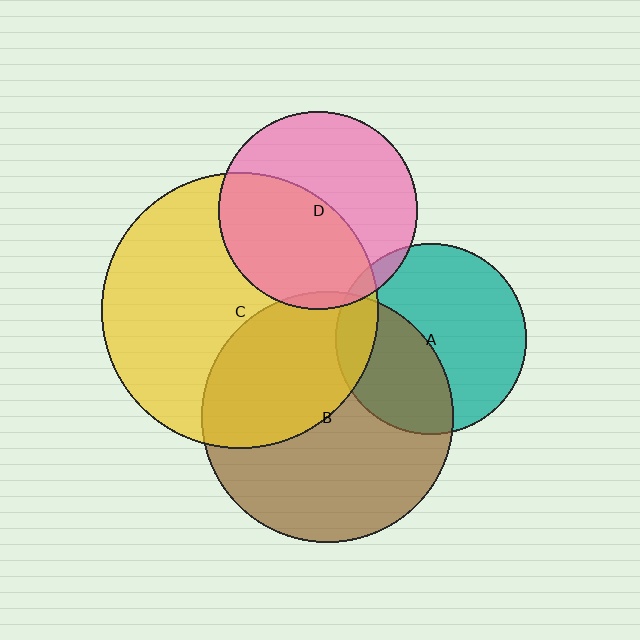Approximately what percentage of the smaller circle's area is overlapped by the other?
Approximately 50%.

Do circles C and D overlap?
Yes.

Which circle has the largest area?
Circle C (yellow).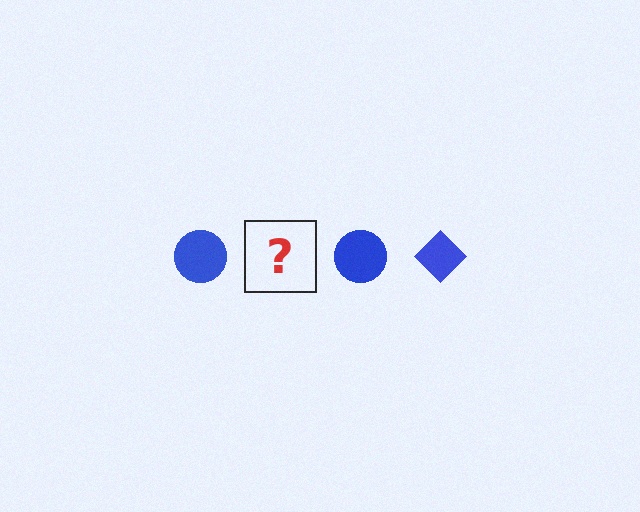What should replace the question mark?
The question mark should be replaced with a blue diamond.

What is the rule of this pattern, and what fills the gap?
The rule is that the pattern cycles through circle, diamond shapes in blue. The gap should be filled with a blue diamond.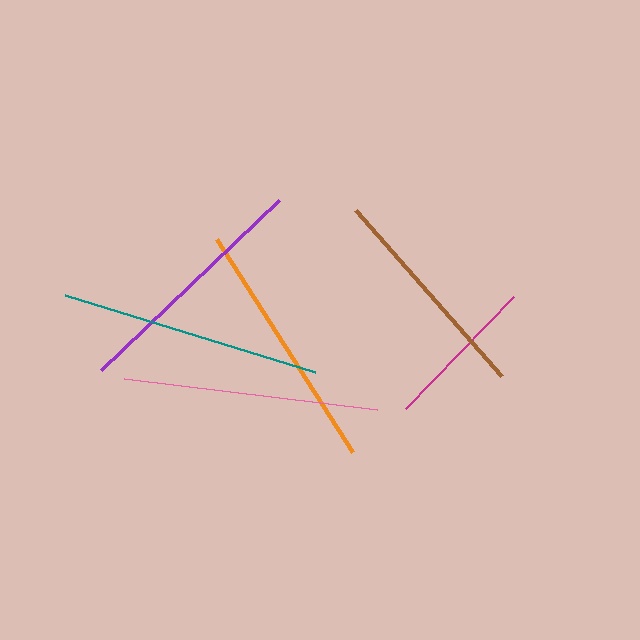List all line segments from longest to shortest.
From longest to shortest: teal, pink, orange, purple, brown, magenta.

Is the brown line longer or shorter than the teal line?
The teal line is longer than the brown line.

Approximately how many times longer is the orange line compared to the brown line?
The orange line is approximately 1.1 times the length of the brown line.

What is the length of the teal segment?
The teal segment is approximately 262 pixels long.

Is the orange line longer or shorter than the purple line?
The orange line is longer than the purple line.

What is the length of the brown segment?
The brown segment is approximately 221 pixels long.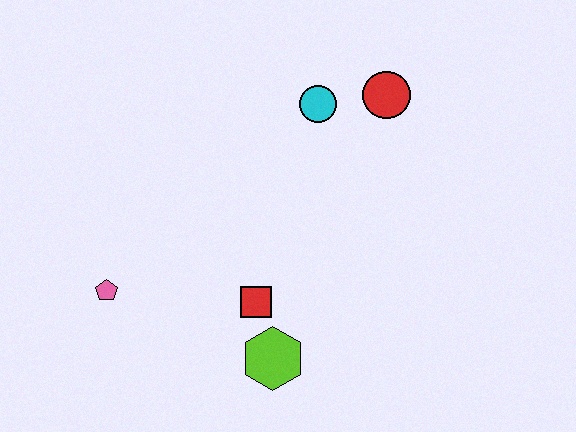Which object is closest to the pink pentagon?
The red square is closest to the pink pentagon.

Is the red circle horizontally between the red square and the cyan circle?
No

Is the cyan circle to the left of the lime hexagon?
No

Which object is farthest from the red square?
The red circle is farthest from the red square.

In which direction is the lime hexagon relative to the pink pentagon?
The lime hexagon is to the right of the pink pentagon.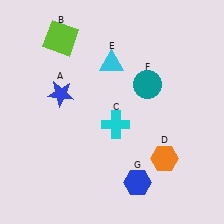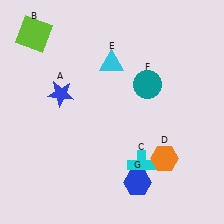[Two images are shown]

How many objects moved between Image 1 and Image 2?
2 objects moved between the two images.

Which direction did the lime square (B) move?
The lime square (B) moved left.